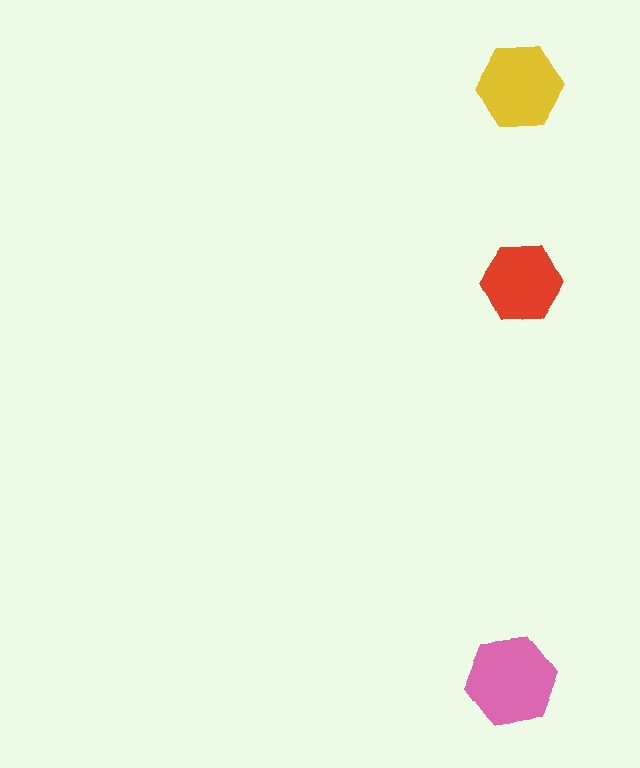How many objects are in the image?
There are 3 objects in the image.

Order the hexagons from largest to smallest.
the pink one, the yellow one, the red one.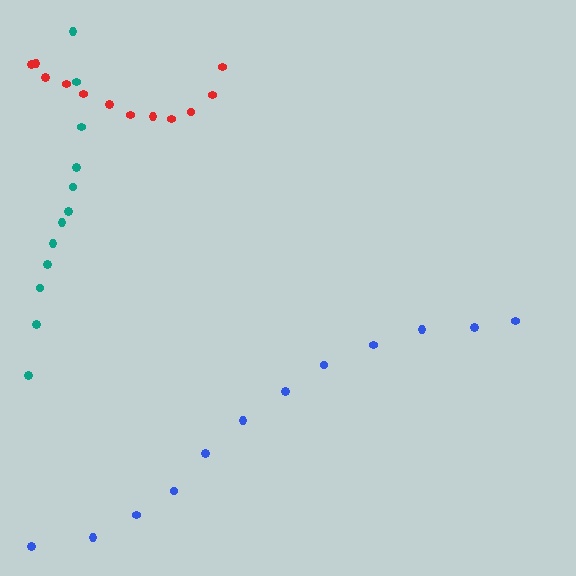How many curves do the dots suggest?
There are 3 distinct paths.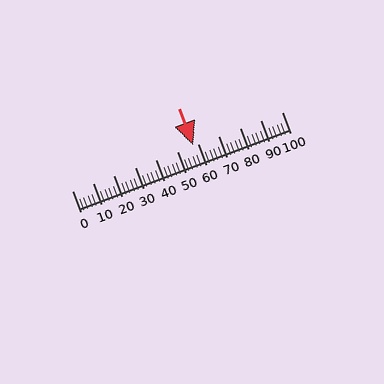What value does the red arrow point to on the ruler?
The red arrow points to approximately 58.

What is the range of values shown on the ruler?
The ruler shows values from 0 to 100.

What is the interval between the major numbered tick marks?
The major tick marks are spaced 10 units apart.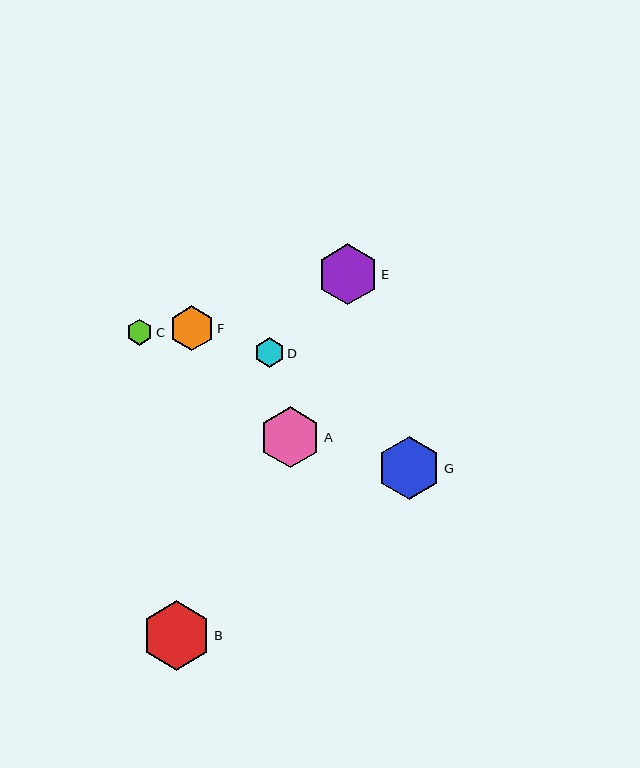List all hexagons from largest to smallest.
From largest to smallest: B, G, A, E, F, D, C.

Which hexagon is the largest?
Hexagon B is the largest with a size of approximately 69 pixels.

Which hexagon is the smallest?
Hexagon C is the smallest with a size of approximately 25 pixels.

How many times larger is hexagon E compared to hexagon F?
Hexagon E is approximately 1.4 times the size of hexagon F.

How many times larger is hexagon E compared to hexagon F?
Hexagon E is approximately 1.4 times the size of hexagon F.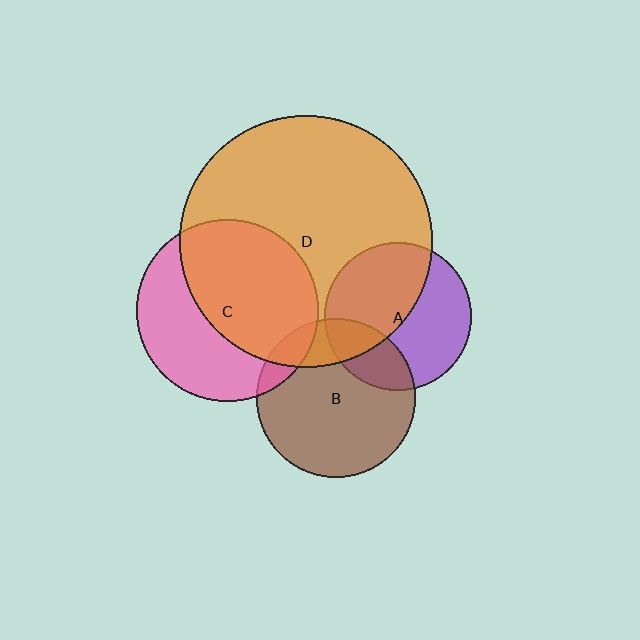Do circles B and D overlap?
Yes.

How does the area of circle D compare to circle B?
Approximately 2.5 times.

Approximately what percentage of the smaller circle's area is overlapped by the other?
Approximately 20%.